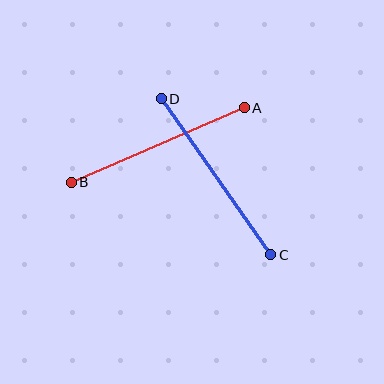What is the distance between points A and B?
The distance is approximately 189 pixels.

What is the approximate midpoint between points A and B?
The midpoint is at approximately (158, 145) pixels.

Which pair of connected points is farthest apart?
Points C and D are farthest apart.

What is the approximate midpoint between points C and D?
The midpoint is at approximately (216, 177) pixels.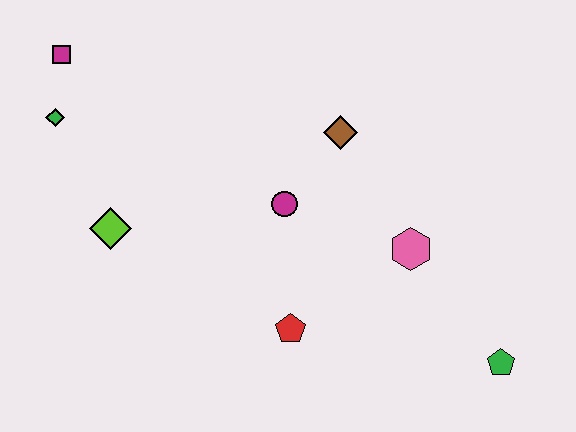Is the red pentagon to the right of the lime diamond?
Yes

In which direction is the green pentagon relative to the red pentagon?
The green pentagon is to the right of the red pentagon.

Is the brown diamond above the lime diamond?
Yes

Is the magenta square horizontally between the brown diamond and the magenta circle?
No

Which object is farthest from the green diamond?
The green pentagon is farthest from the green diamond.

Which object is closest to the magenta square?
The green diamond is closest to the magenta square.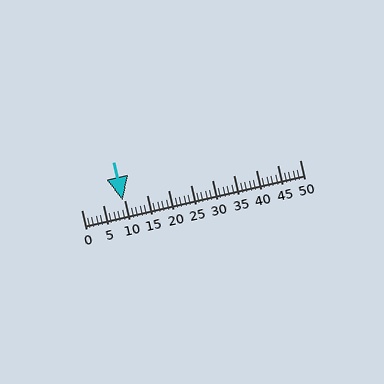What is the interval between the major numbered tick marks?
The major tick marks are spaced 5 units apart.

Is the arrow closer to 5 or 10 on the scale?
The arrow is closer to 10.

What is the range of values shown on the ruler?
The ruler shows values from 0 to 50.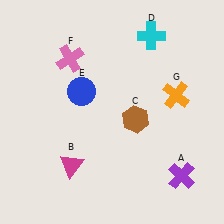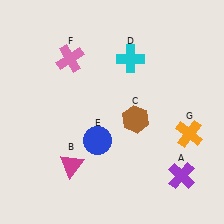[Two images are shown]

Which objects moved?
The objects that moved are: the cyan cross (D), the blue circle (E), the orange cross (G).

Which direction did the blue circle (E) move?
The blue circle (E) moved down.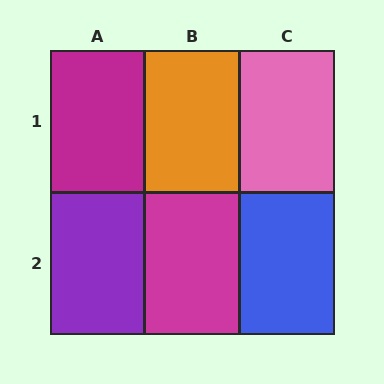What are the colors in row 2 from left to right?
Purple, magenta, blue.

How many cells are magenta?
2 cells are magenta.